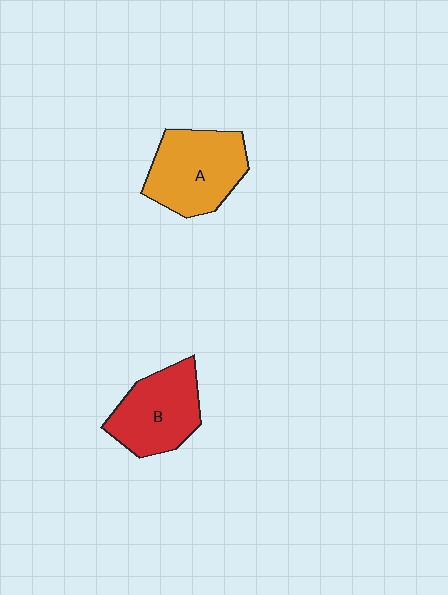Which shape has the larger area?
Shape A (orange).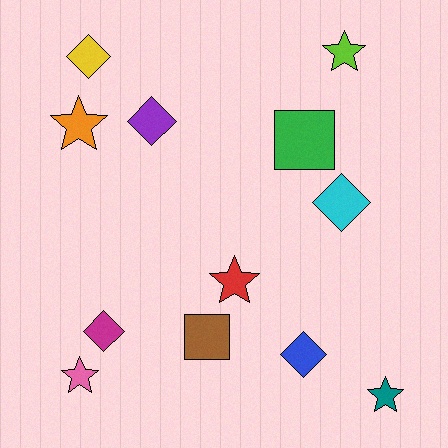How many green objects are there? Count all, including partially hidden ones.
There is 1 green object.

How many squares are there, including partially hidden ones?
There are 2 squares.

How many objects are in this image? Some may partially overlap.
There are 12 objects.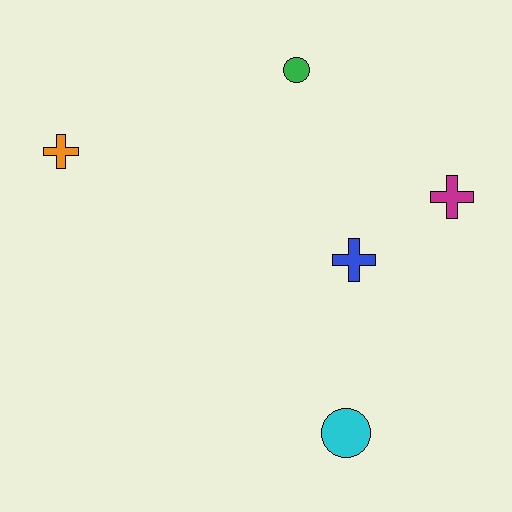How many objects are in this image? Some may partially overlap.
There are 5 objects.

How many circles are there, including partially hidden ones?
There are 2 circles.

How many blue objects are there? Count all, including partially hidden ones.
There is 1 blue object.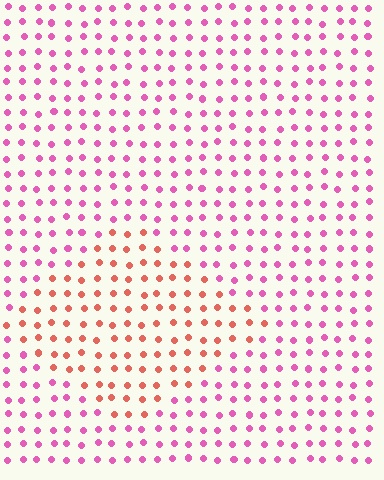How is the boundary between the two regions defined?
The boundary is defined purely by a slight shift in hue (about 45 degrees). Spacing, size, and orientation are identical on both sides.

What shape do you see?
I see a diamond.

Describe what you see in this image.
The image is filled with small pink elements in a uniform arrangement. A diamond-shaped region is visible where the elements are tinted to a slightly different hue, forming a subtle color boundary.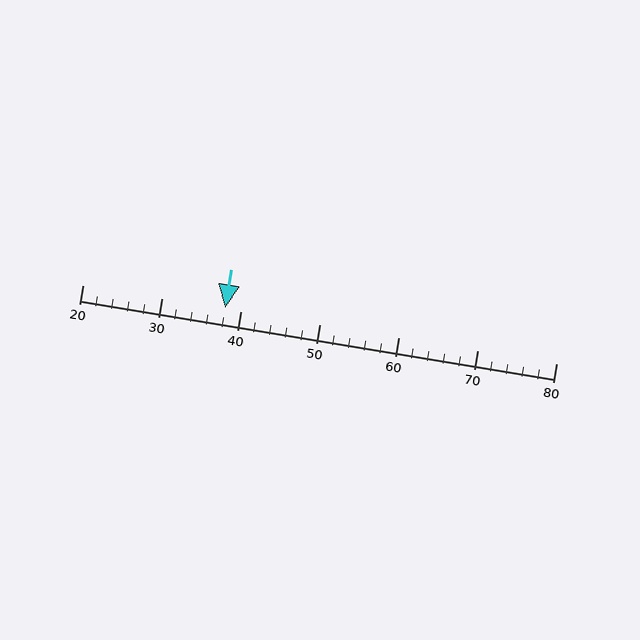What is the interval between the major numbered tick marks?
The major tick marks are spaced 10 units apart.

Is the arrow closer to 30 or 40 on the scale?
The arrow is closer to 40.